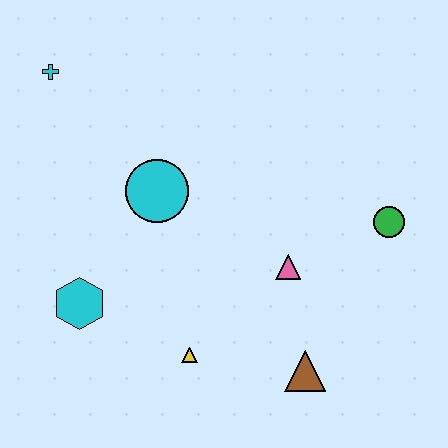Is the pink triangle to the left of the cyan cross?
No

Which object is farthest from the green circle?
The cyan cross is farthest from the green circle.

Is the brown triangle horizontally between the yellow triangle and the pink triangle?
No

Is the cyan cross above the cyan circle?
Yes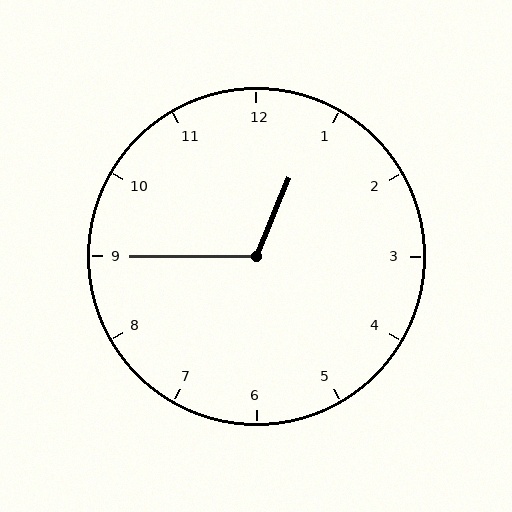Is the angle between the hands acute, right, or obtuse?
It is obtuse.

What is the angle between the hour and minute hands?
Approximately 112 degrees.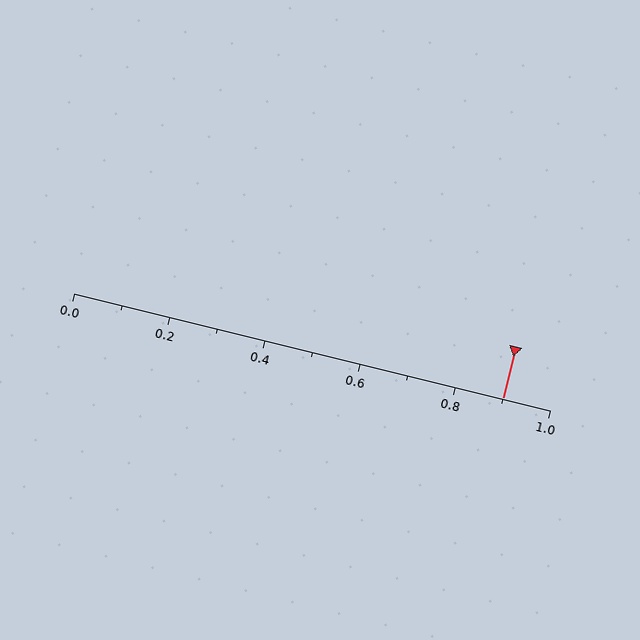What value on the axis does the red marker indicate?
The marker indicates approximately 0.9.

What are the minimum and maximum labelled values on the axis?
The axis runs from 0.0 to 1.0.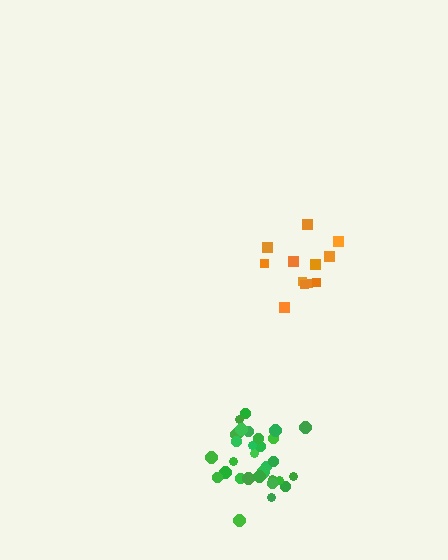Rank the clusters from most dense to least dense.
green, orange.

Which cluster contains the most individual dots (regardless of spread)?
Green (31).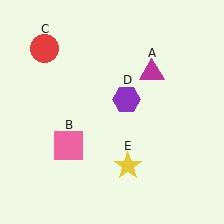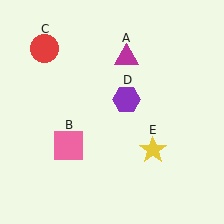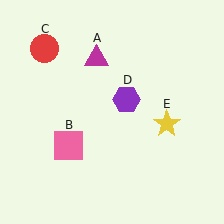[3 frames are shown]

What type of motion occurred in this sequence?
The magenta triangle (object A), yellow star (object E) rotated counterclockwise around the center of the scene.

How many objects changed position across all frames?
2 objects changed position: magenta triangle (object A), yellow star (object E).